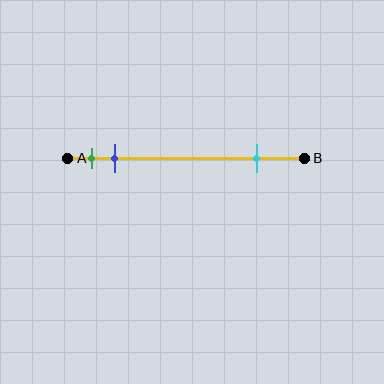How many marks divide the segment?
There are 3 marks dividing the segment.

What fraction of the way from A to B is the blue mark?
The blue mark is approximately 20% (0.2) of the way from A to B.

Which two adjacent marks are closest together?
The green and blue marks are the closest adjacent pair.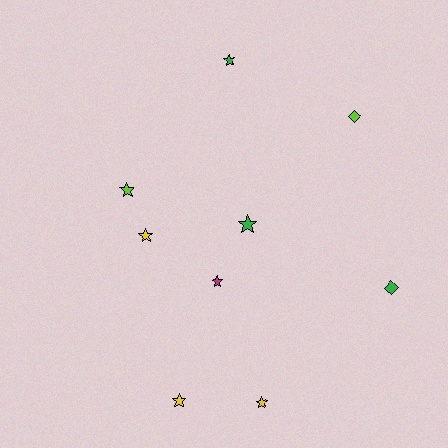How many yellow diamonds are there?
There are no yellow diamonds.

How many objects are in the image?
There are 9 objects.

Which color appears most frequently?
Green, with 3 objects.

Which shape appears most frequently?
Star, with 7 objects.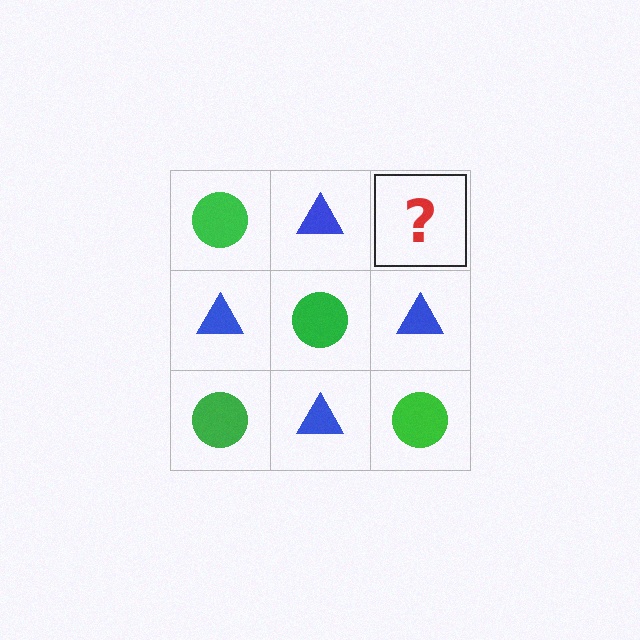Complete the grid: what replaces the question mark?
The question mark should be replaced with a green circle.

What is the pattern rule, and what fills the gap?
The rule is that it alternates green circle and blue triangle in a checkerboard pattern. The gap should be filled with a green circle.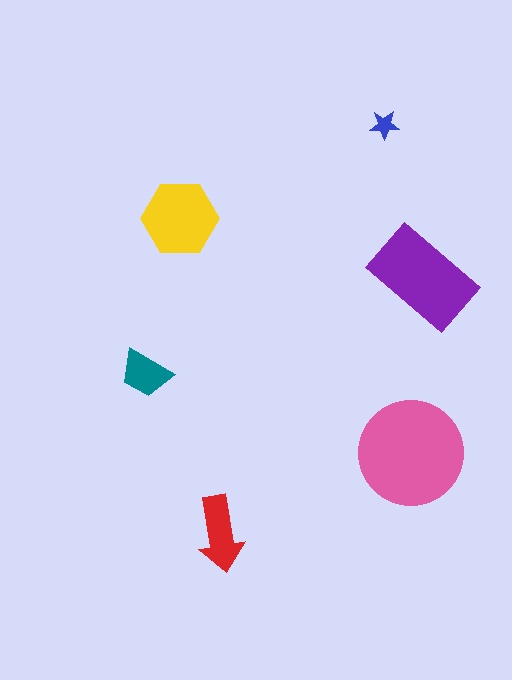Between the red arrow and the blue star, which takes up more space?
The red arrow.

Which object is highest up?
The blue star is topmost.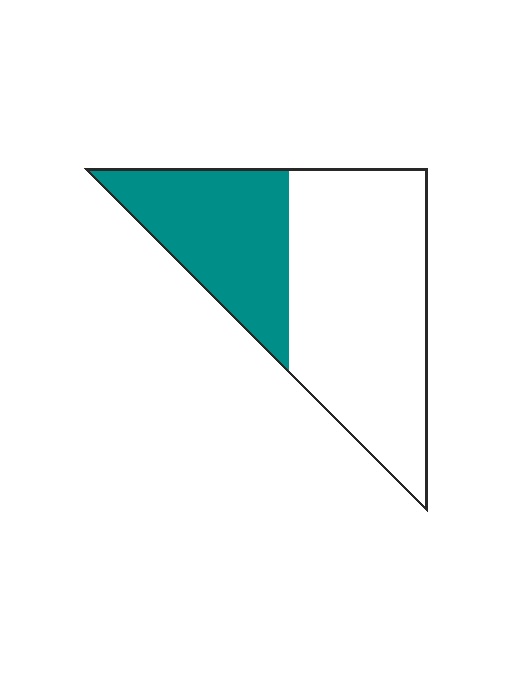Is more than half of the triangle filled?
No.